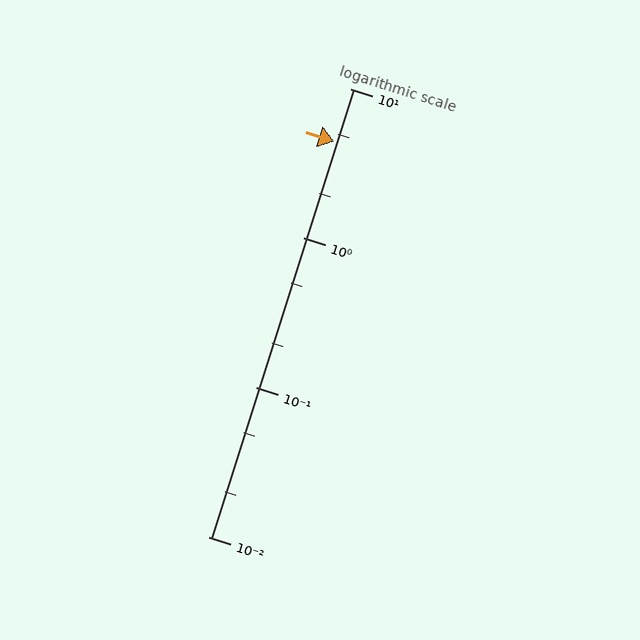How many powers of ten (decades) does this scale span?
The scale spans 3 decades, from 0.01 to 10.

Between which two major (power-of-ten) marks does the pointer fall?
The pointer is between 1 and 10.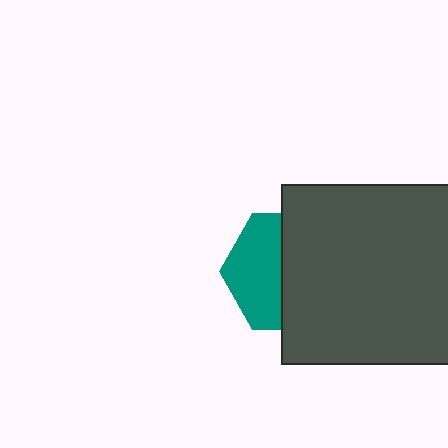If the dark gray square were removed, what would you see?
You would see the complete teal hexagon.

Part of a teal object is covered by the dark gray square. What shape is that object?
It is a hexagon.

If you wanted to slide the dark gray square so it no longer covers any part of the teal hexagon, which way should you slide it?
Slide it right — that is the most direct way to separate the two shapes.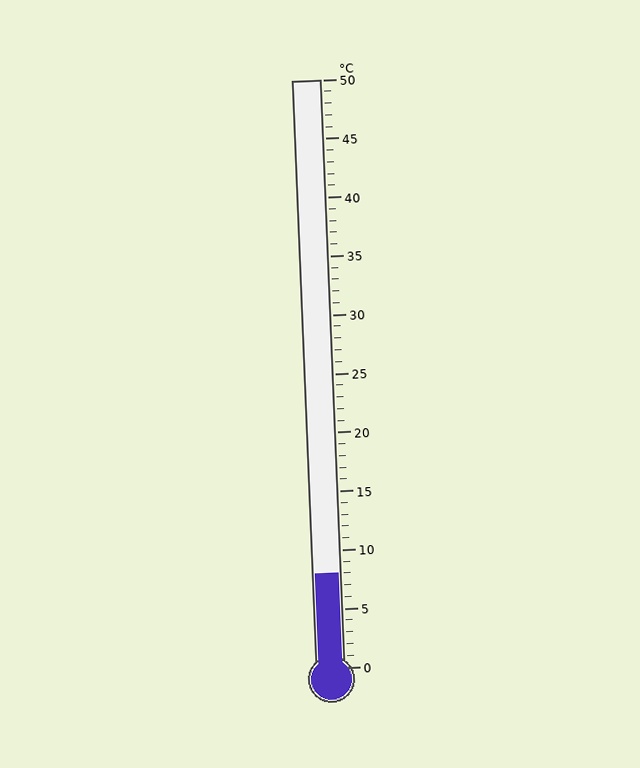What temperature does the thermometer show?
The thermometer shows approximately 8°C.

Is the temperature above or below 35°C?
The temperature is below 35°C.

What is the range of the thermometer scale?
The thermometer scale ranges from 0°C to 50°C.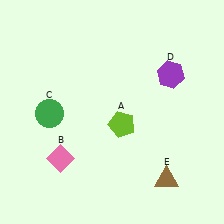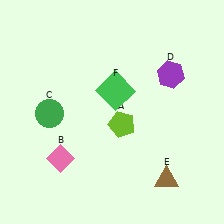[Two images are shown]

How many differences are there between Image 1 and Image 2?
There is 1 difference between the two images.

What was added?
A green square (F) was added in Image 2.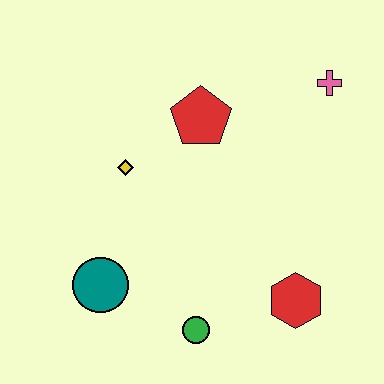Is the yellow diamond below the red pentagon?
Yes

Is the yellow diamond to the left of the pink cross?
Yes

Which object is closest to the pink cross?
The red pentagon is closest to the pink cross.